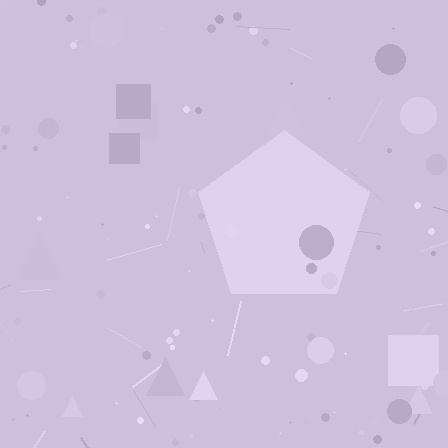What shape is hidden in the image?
A pentagon is hidden in the image.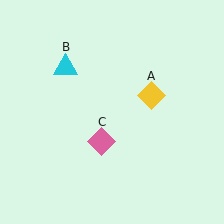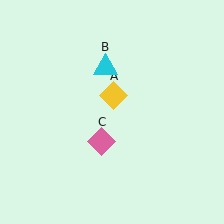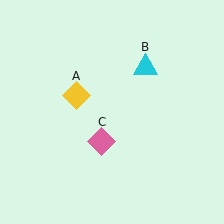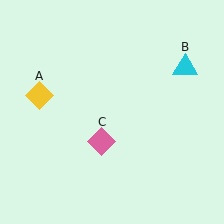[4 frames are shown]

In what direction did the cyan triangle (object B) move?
The cyan triangle (object B) moved right.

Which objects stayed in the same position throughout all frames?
Pink diamond (object C) remained stationary.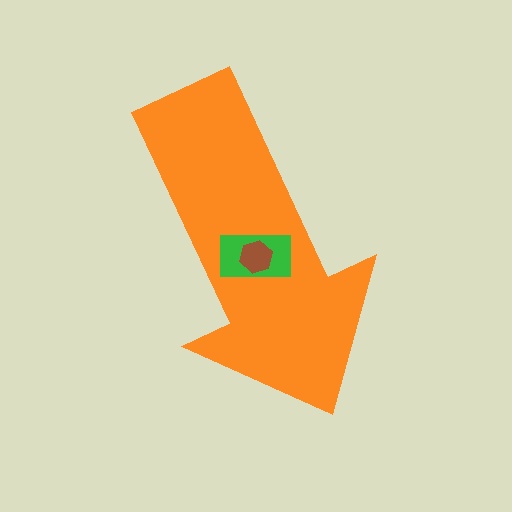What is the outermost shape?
The orange arrow.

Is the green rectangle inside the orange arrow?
Yes.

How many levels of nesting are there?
3.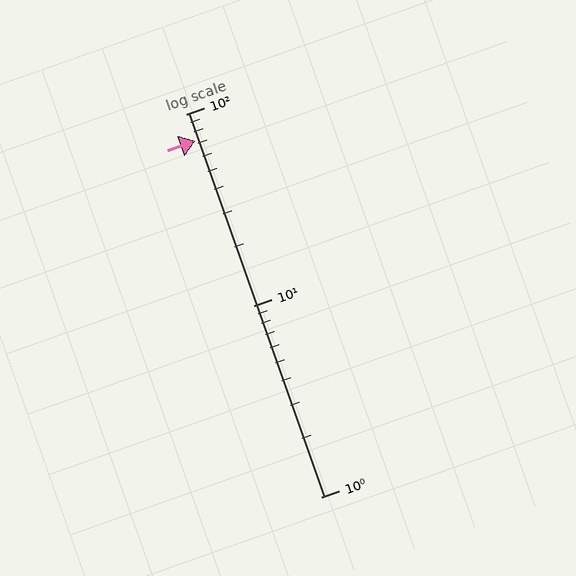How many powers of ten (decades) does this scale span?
The scale spans 2 decades, from 1 to 100.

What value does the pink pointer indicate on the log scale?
The pointer indicates approximately 72.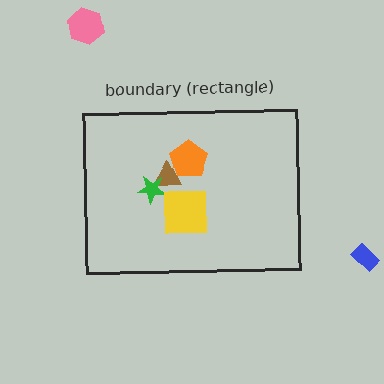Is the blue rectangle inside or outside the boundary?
Outside.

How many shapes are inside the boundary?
5 inside, 2 outside.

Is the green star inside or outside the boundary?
Inside.